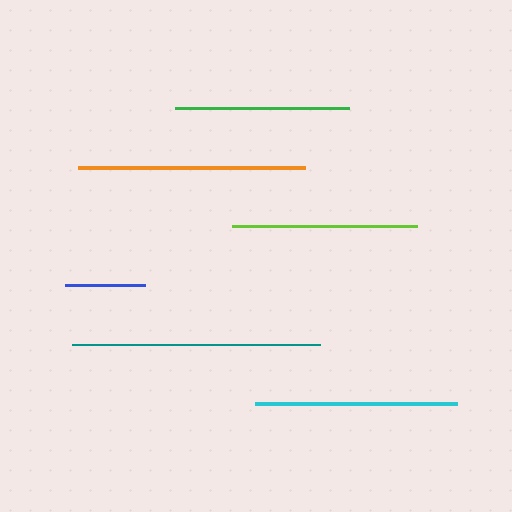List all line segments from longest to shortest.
From longest to shortest: teal, orange, cyan, lime, green, blue.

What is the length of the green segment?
The green segment is approximately 175 pixels long.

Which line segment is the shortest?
The blue line is the shortest at approximately 80 pixels.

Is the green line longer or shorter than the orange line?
The orange line is longer than the green line.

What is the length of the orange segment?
The orange segment is approximately 227 pixels long.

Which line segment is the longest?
The teal line is the longest at approximately 248 pixels.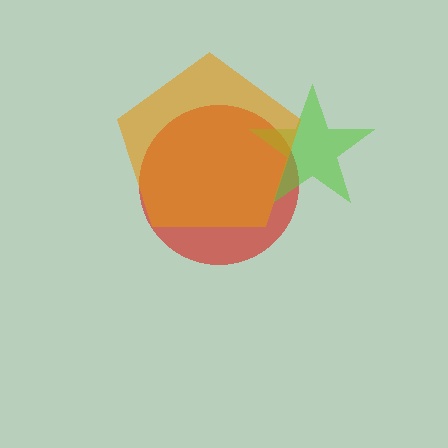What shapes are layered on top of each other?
The layered shapes are: a red circle, a lime star, an orange pentagon.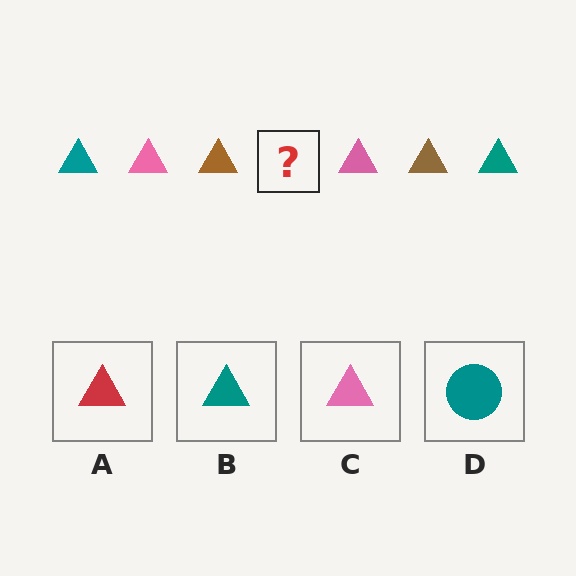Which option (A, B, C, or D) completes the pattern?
B.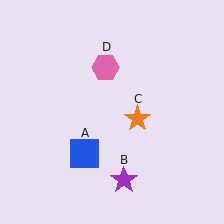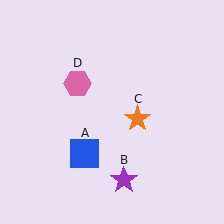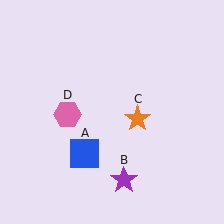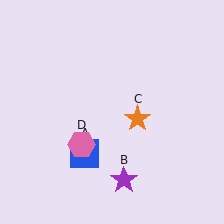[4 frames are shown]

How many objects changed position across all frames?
1 object changed position: pink hexagon (object D).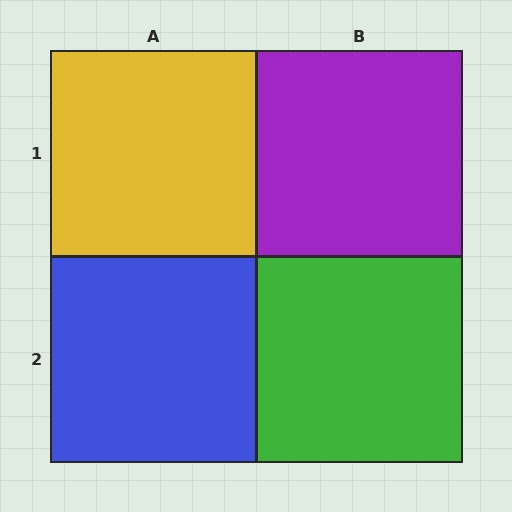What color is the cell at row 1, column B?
Purple.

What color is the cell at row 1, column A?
Yellow.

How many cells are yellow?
1 cell is yellow.